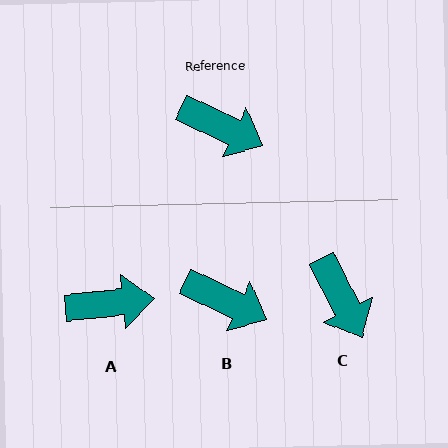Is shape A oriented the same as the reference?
No, it is off by about 32 degrees.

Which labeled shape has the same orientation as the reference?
B.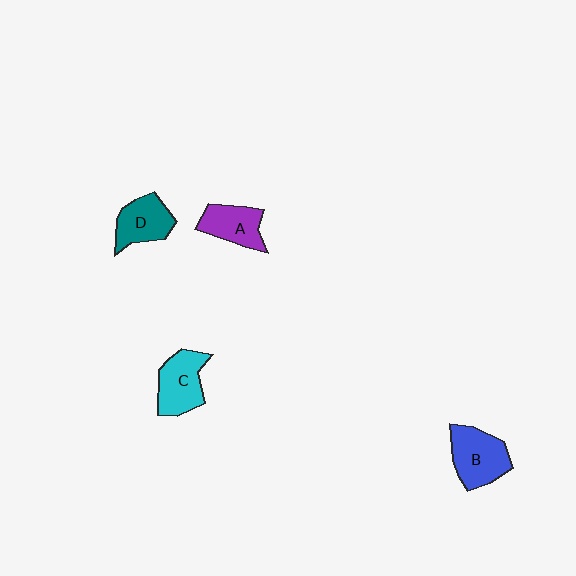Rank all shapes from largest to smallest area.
From largest to smallest: B (blue), C (cyan), D (teal), A (purple).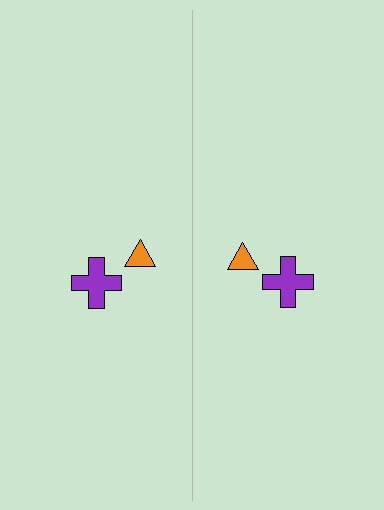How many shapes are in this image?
There are 4 shapes in this image.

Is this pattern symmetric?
Yes, this pattern has bilateral (reflection) symmetry.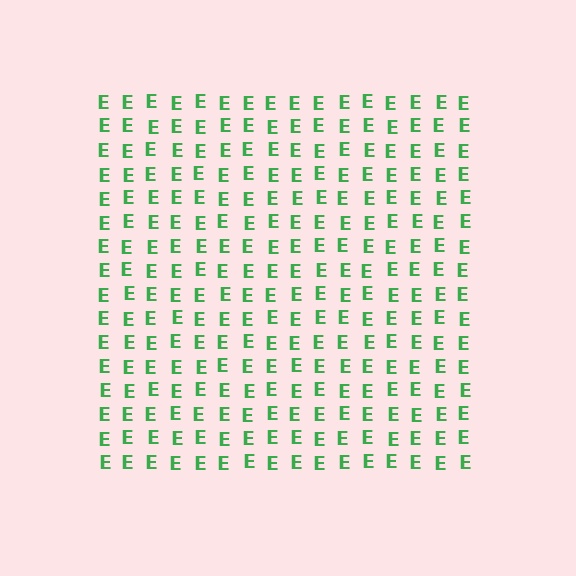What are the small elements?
The small elements are letter E's.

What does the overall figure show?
The overall figure shows a square.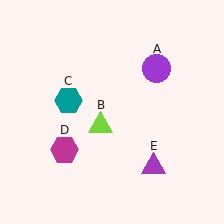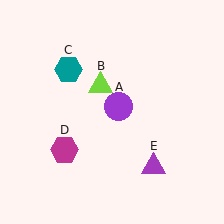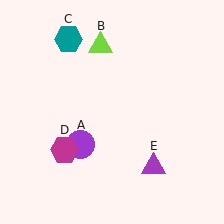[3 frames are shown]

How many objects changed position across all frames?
3 objects changed position: purple circle (object A), lime triangle (object B), teal hexagon (object C).